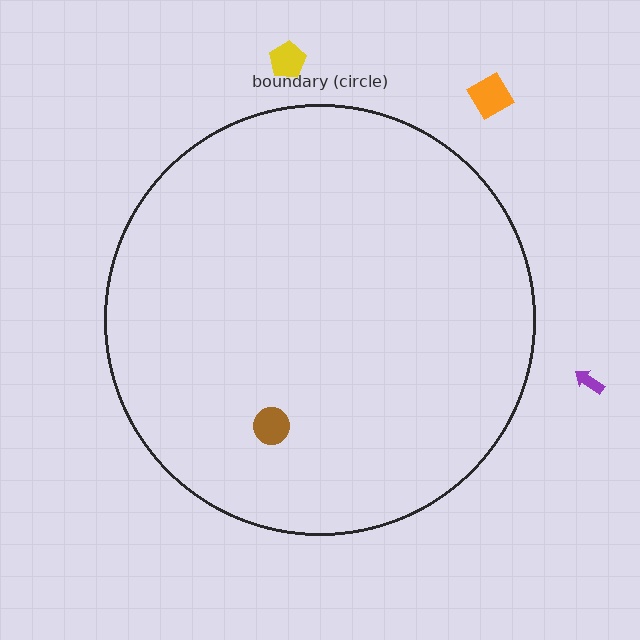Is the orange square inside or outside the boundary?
Outside.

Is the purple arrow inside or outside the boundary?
Outside.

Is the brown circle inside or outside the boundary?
Inside.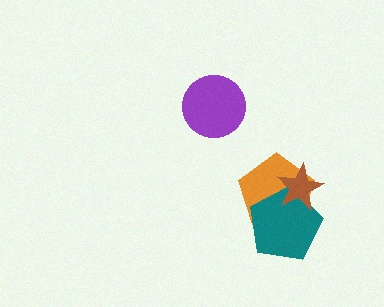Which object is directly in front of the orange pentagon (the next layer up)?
The teal pentagon is directly in front of the orange pentagon.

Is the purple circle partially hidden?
No, no other shape covers it.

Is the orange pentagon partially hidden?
Yes, it is partially covered by another shape.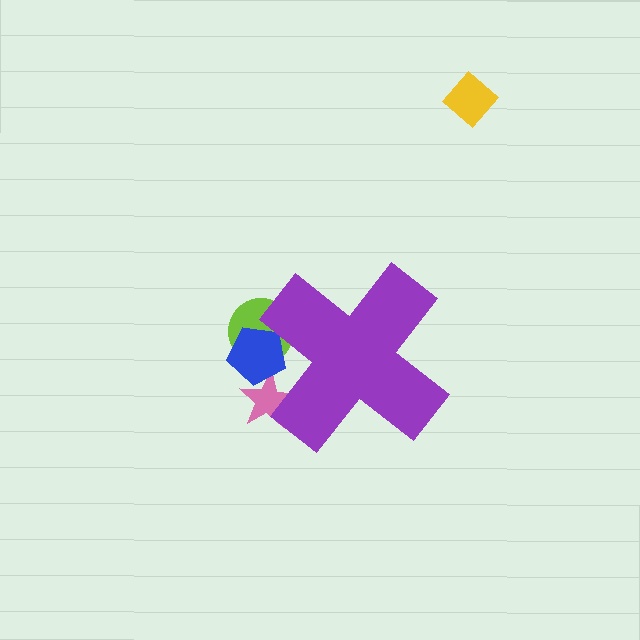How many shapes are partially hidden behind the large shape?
3 shapes are partially hidden.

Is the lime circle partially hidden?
Yes, the lime circle is partially hidden behind the purple cross.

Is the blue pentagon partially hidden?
Yes, the blue pentagon is partially hidden behind the purple cross.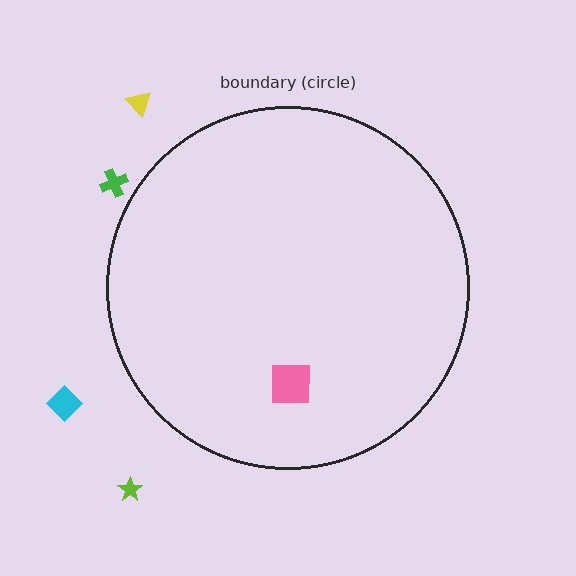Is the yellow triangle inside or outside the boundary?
Outside.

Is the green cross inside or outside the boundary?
Outside.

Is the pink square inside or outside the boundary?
Inside.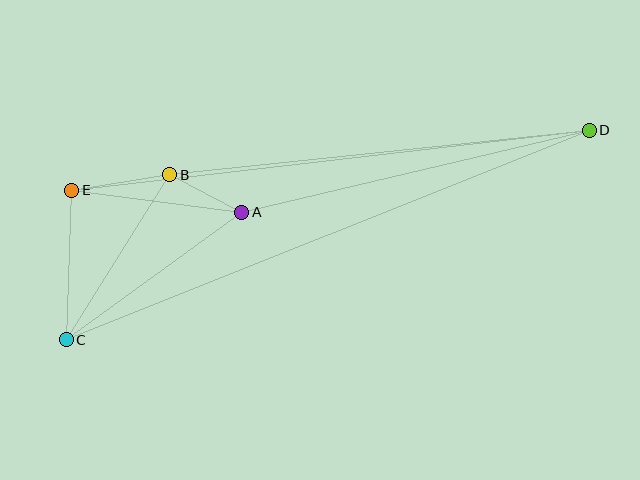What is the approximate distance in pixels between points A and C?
The distance between A and C is approximately 217 pixels.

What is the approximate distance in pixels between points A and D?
The distance between A and D is approximately 357 pixels.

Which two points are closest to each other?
Points A and B are closest to each other.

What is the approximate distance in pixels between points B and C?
The distance between B and C is approximately 194 pixels.